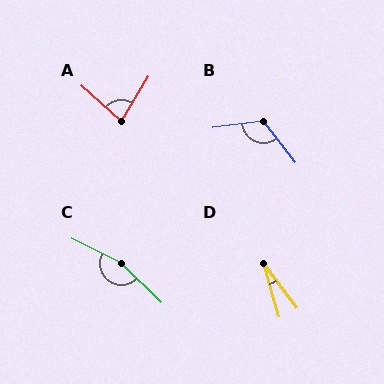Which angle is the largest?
C, at approximately 162 degrees.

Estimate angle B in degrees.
Approximately 121 degrees.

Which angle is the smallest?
D, at approximately 21 degrees.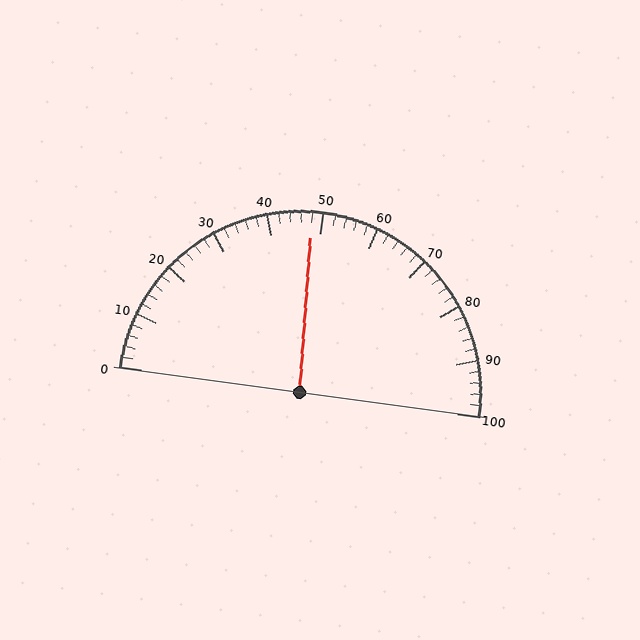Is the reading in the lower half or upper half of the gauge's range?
The reading is in the lower half of the range (0 to 100).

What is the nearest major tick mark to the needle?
The nearest major tick mark is 50.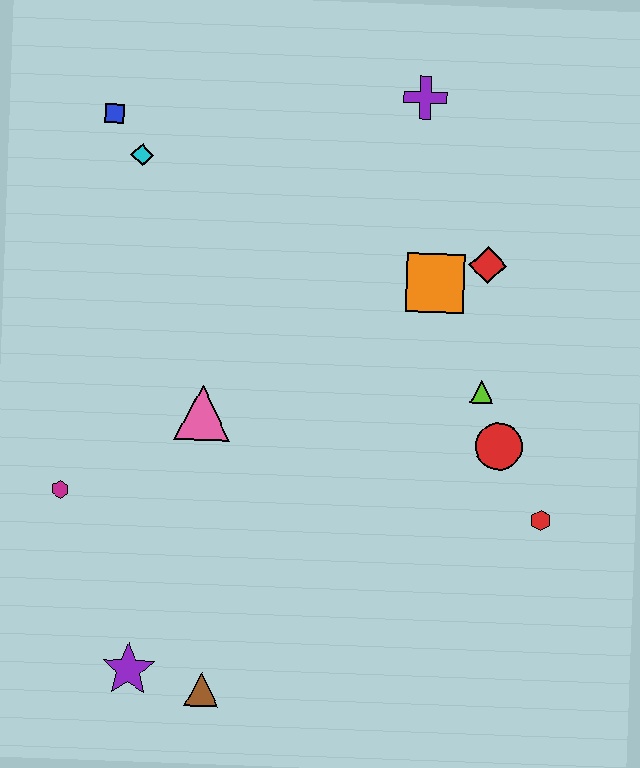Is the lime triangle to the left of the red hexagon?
Yes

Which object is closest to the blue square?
The cyan diamond is closest to the blue square.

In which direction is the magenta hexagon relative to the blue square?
The magenta hexagon is below the blue square.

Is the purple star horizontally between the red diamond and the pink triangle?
No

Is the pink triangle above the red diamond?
No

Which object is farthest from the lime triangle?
The blue square is farthest from the lime triangle.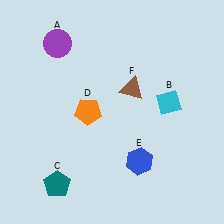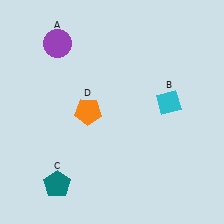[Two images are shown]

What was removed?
The brown triangle (F), the blue hexagon (E) were removed in Image 2.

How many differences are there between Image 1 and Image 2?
There are 2 differences between the two images.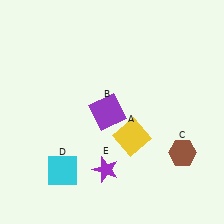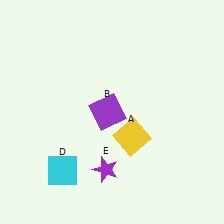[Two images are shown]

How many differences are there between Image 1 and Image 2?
There is 1 difference between the two images.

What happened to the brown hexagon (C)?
The brown hexagon (C) was removed in Image 2. It was in the bottom-right area of Image 1.